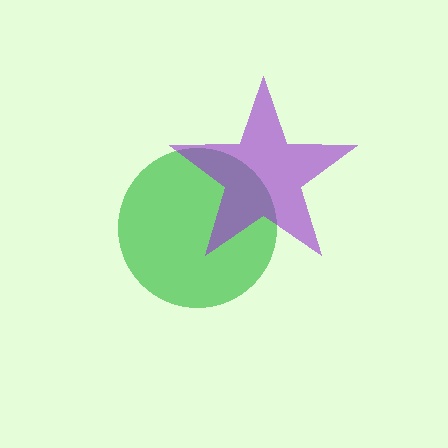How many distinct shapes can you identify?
There are 2 distinct shapes: a green circle, a purple star.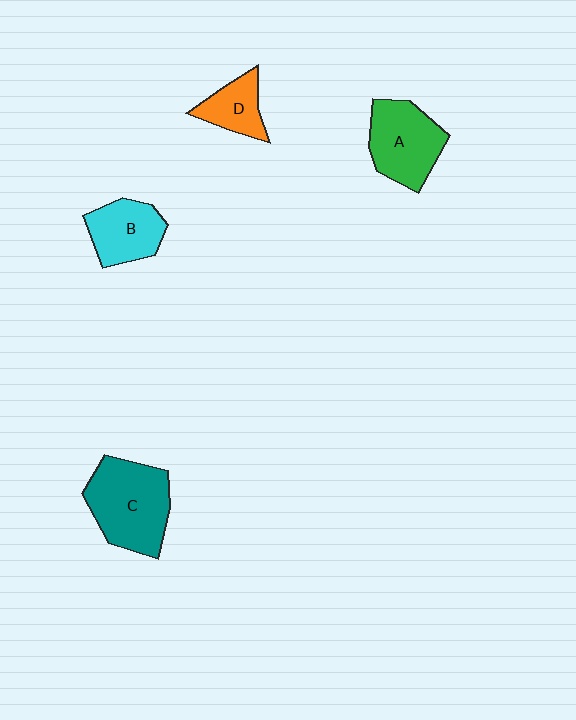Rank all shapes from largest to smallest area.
From largest to smallest: C (teal), A (green), B (cyan), D (orange).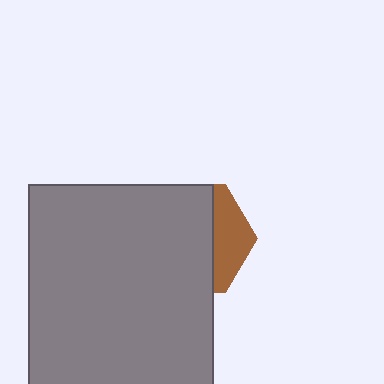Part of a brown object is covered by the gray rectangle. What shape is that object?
It is a hexagon.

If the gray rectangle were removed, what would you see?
You would see the complete brown hexagon.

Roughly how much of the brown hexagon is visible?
A small part of it is visible (roughly 30%).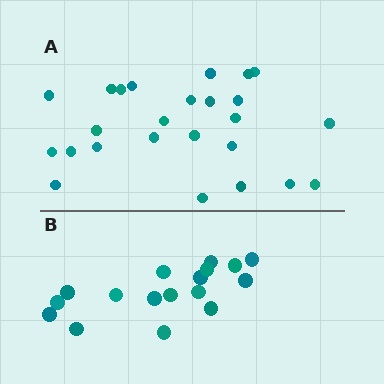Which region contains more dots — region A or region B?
Region A (the top region) has more dots.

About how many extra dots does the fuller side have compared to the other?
Region A has roughly 8 or so more dots than region B.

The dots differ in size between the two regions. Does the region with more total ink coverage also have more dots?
No. Region B has more total ink coverage because its dots are larger, but region A actually contains more individual dots. Total area can be misleading — the number of items is what matters here.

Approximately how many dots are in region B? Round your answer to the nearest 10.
About 20 dots. (The exact count is 17, which rounds to 20.)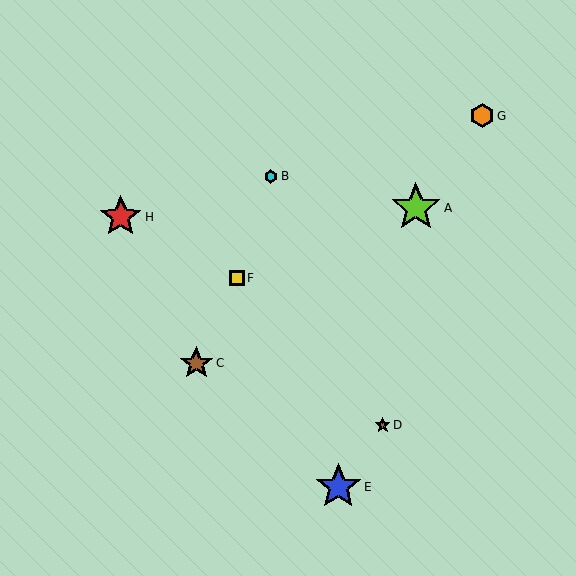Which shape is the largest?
The lime star (labeled A) is the largest.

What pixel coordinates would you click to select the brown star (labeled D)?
Click at (383, 425) to select the brown star D.